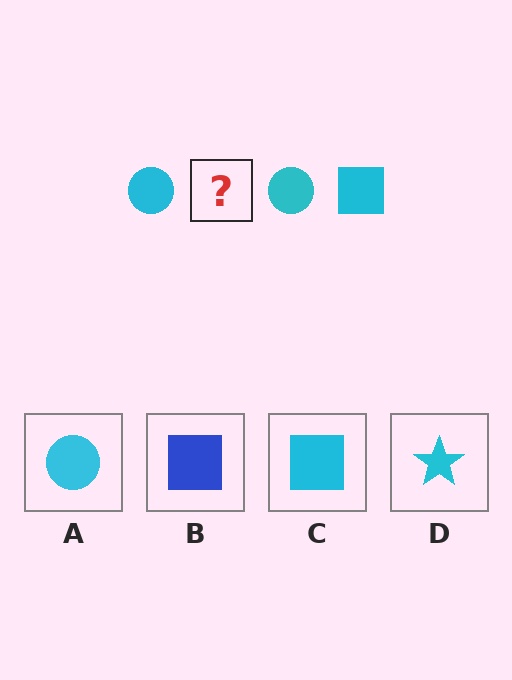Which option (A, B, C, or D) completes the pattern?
C.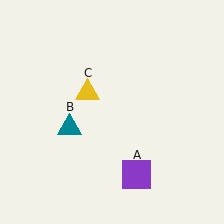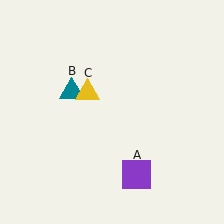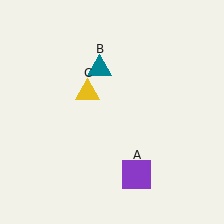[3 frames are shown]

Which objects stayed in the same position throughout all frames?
Purple square (object A) and yellow triangle (object C) remained stationary.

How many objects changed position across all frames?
1 object changed position: teal triangle (object B).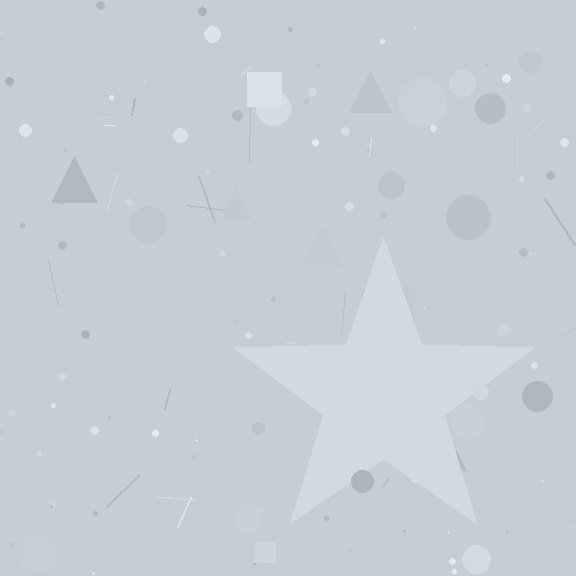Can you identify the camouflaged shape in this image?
The camouflaged shape is a star.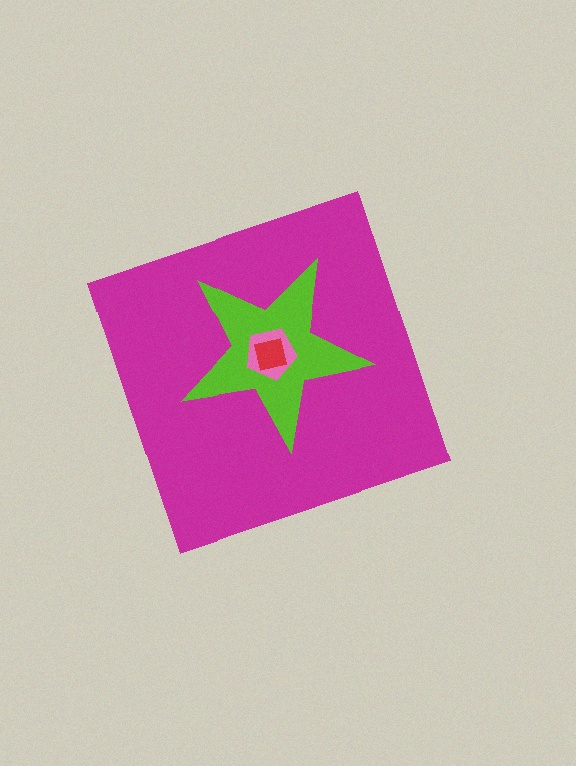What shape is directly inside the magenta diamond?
The lime star.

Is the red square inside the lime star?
Yes.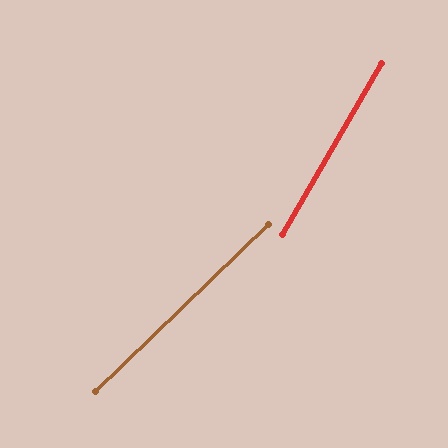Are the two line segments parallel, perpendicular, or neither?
Neither parallel nor perpendicular — they differ by about 16°.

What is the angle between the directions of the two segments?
Approximately 16 degrees.